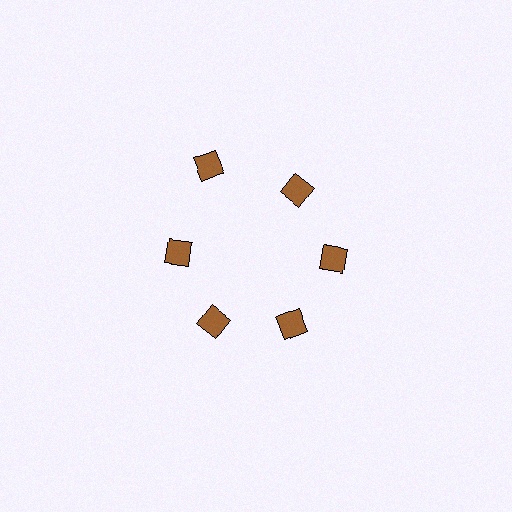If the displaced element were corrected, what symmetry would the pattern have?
It would have 6-fold rotational symmetry — the pattern would map onto itself every 60 degrees.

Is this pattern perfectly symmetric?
No. The 6 brown diamonds are arranged in a ring, but one element near the 11 o'clock position is pushed outward from the center, breaking the 6-fold rotational symmetry.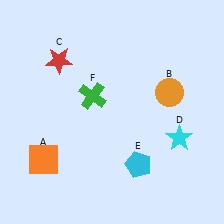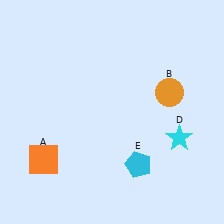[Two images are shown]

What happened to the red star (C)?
The red star (C) was removed in Image 2. It was in the top-left area of Image 1.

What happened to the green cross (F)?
The green cross (F) was removed in Image 2. It was in the top-left area of Image 1.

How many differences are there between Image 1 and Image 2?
There are 2 differences between the two images.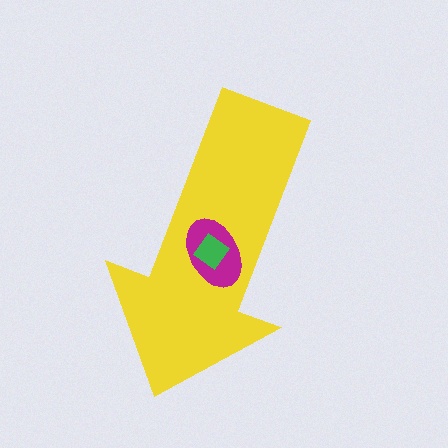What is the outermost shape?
The yellow arrow.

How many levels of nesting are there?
3.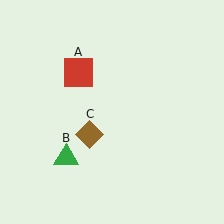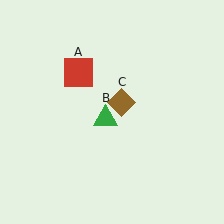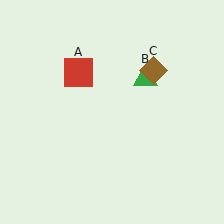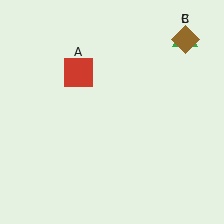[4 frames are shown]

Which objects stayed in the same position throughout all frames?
Red square (object A) remained stationary.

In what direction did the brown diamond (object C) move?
The brown diamond (object C) moved up and to the right.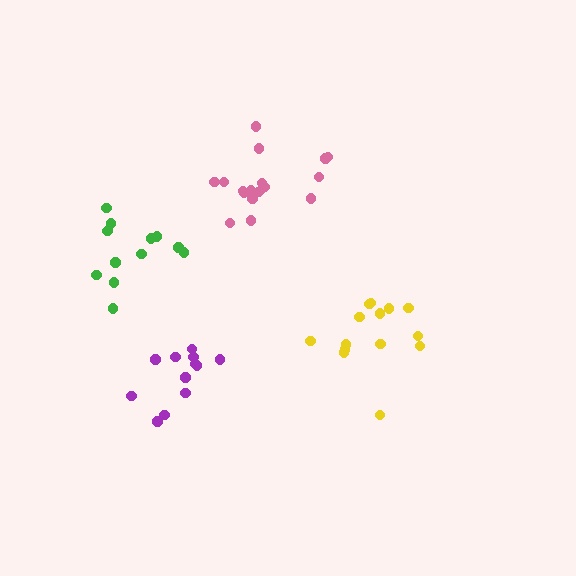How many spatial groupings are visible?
There are 4 spatial groupings.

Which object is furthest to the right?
The yellow cluster is rightmost.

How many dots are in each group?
Group 1: 12 dots, Group 2: 14 dots, Group 3: 18 dots, Group 4: 12 dots (56 total).